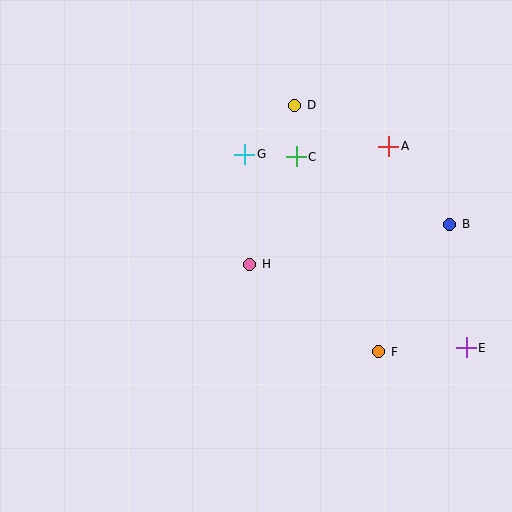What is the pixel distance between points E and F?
The distance between E and F is 88 pixels.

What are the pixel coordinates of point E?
Point E is at (466, 348).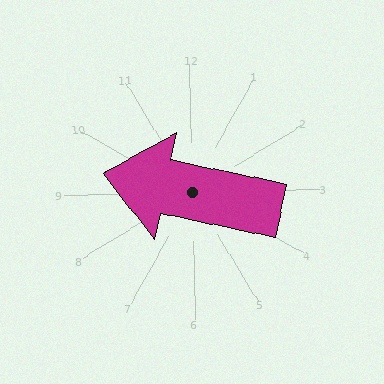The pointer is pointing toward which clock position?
Roughly 9 o'clock.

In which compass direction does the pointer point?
West.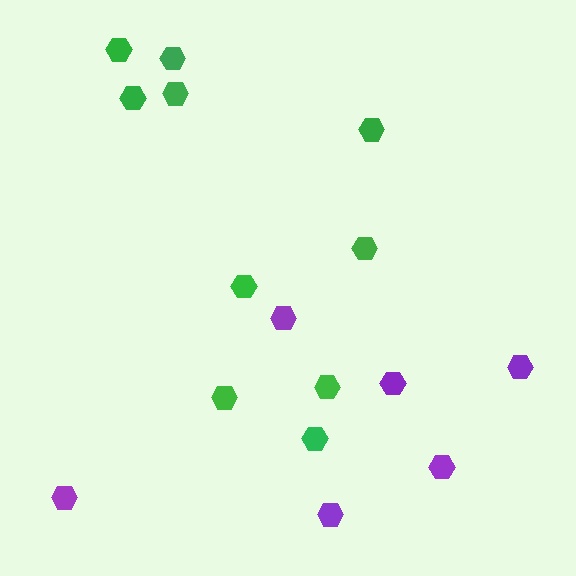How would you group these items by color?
There are 2 groups: one group of purple hexagons (6) and one group of green hexagons (10).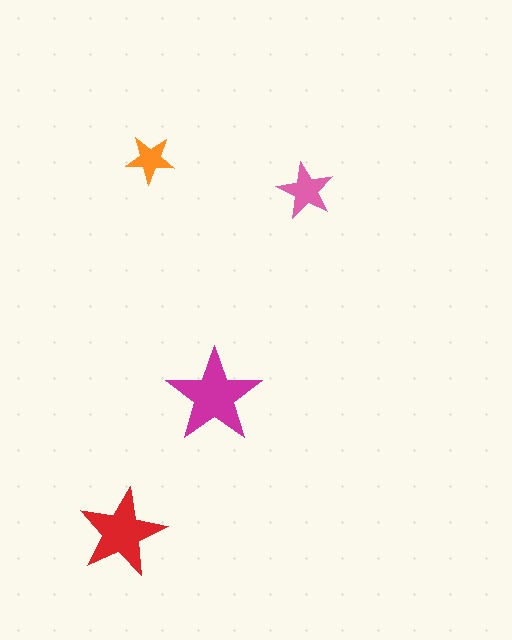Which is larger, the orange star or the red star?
The red one.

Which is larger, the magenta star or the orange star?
The magenta one.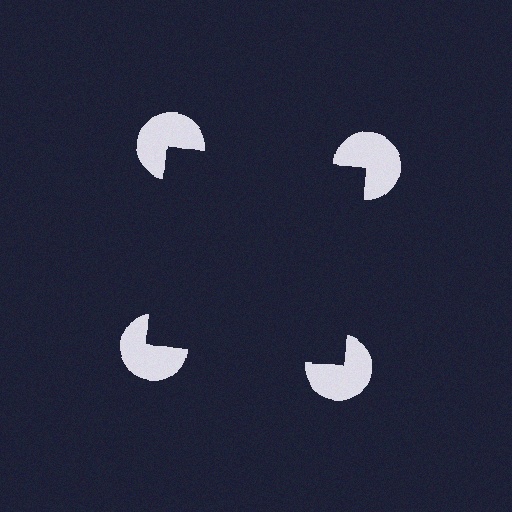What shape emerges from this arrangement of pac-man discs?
An illusory square — its edges are inferred from the aligned wedge cuts in the pac-man discs, not physically drawn.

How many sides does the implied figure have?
4 sides.